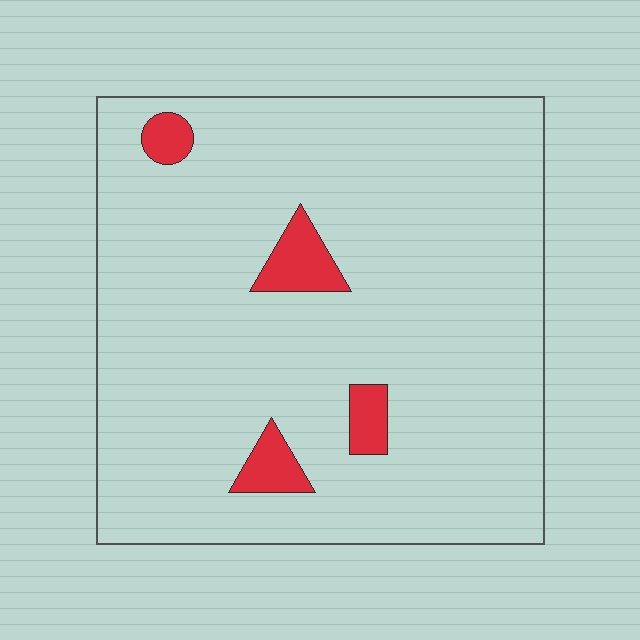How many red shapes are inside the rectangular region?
4.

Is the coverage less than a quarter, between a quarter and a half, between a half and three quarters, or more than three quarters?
Less than a quarter.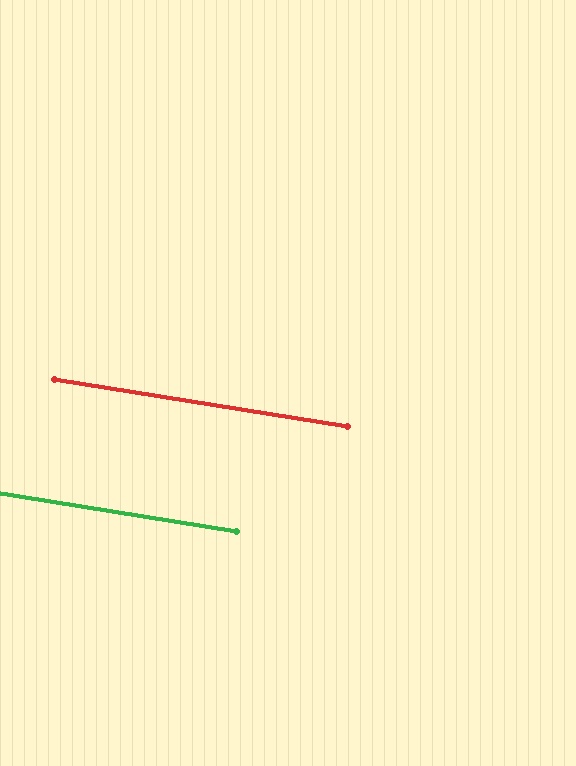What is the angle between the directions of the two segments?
Approximately 0 degrees.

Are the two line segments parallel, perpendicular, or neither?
Parallel — their directions differ by only 0.1°.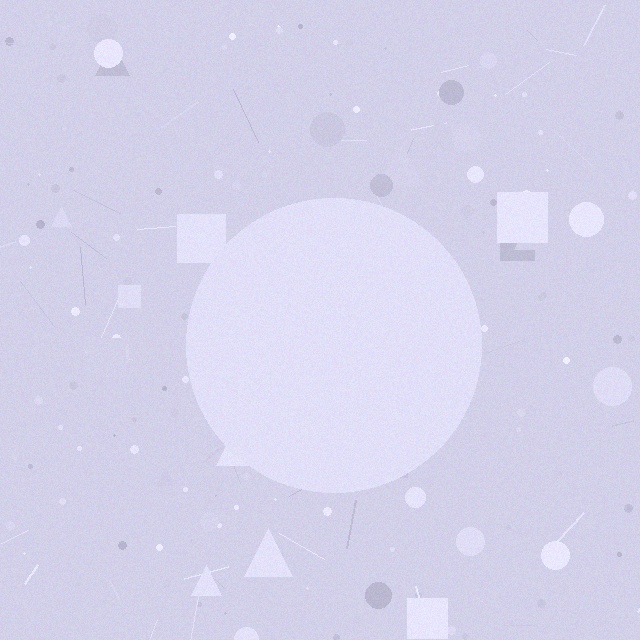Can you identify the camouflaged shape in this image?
The camouflaged shape is a circle.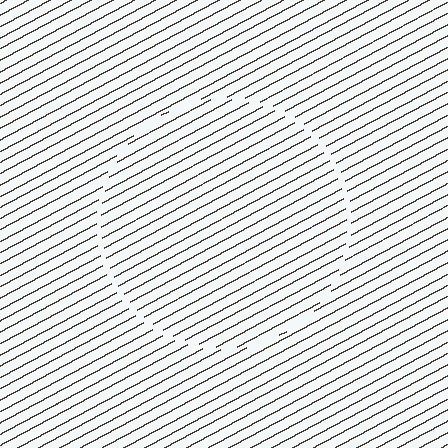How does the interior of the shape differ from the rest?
The interior of the shape contains the same grating, shifted by half a period — the contour is defined by the phase discontinuity where line-ends from the inner and outer gratings abut.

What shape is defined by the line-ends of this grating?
An illusory circle. The interior of the shape contains the same grating, shifted by half a period — the contour is defined by the phase discontinuity where line-ends from the inner and outer gratings abut.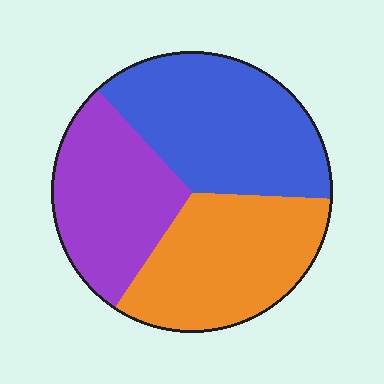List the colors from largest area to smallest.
From largest to smallest: blue, orange, purple.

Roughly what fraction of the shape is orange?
Orange takes up about one third (1/3) of the shape.